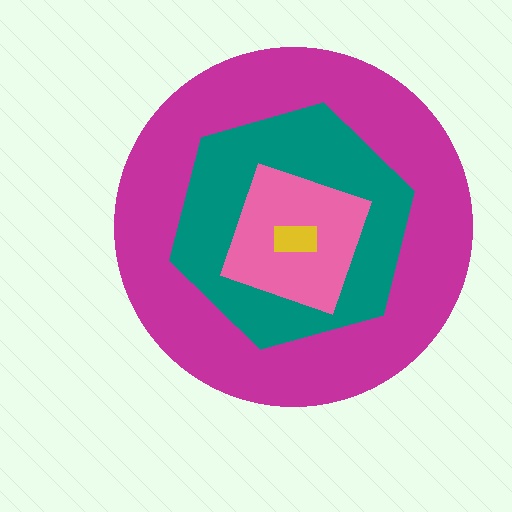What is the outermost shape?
The magenta circle.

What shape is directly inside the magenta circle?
The teal hexagon.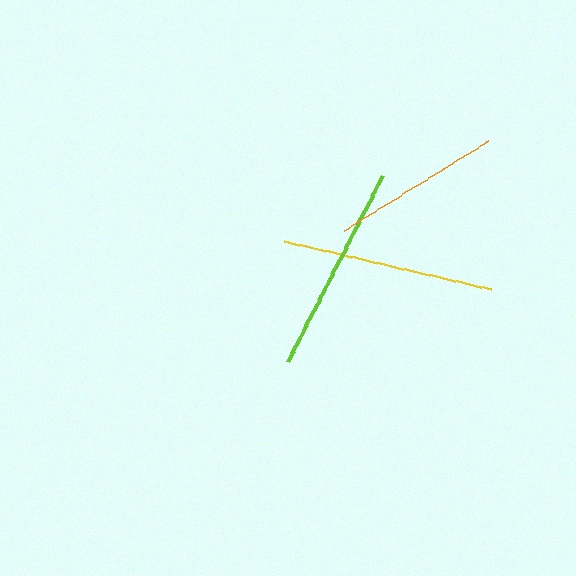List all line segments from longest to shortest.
From longest to shortest: yellow, lime, orange.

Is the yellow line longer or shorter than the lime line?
The yellow line is longer than the lime line.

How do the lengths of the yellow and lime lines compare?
The yellow and lime lines are approximately the same length.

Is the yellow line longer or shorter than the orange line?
The yellow line is longer than the orange line.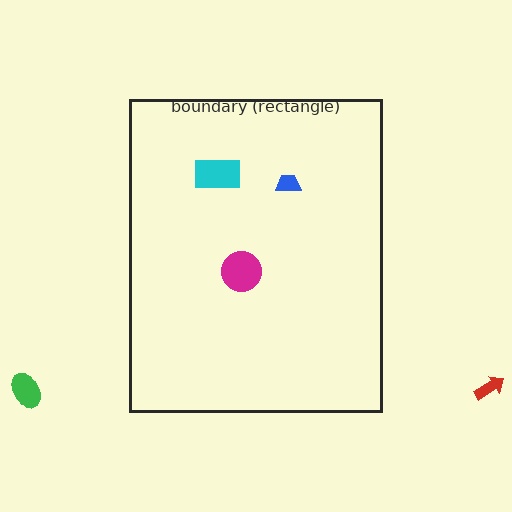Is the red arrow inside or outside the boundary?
Outside.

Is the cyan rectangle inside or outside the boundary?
Inside.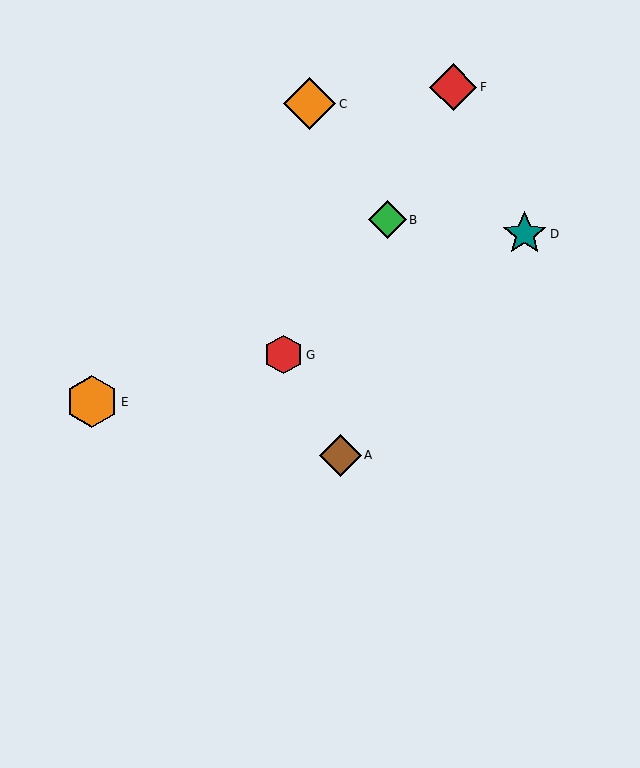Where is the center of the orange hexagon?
The center of the orange hexagon is at (92, 402).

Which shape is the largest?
The orange diamond (labeled C) is the largest.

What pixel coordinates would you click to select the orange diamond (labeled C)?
Click at (309, 104) to select the orange diamond C.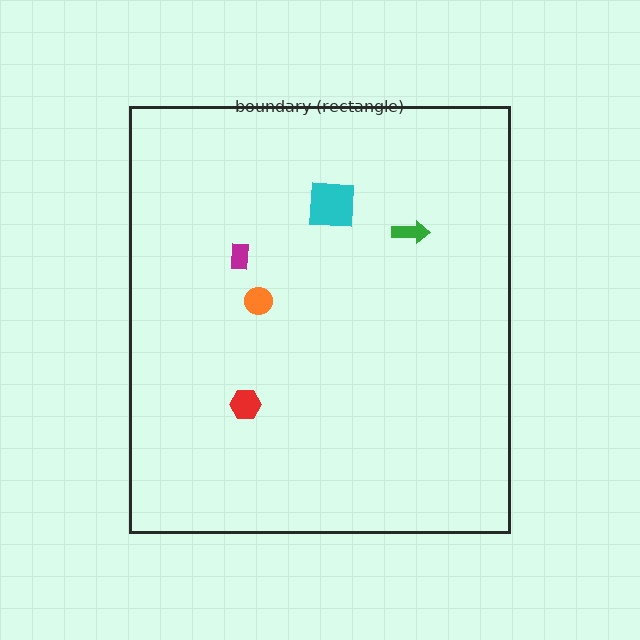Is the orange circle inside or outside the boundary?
Inside.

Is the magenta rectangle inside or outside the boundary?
Inside.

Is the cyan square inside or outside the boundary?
Inside.